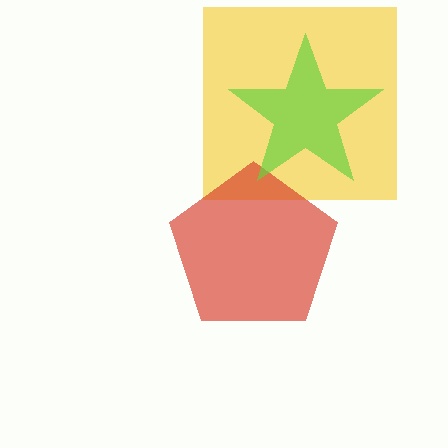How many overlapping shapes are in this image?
There are 3 overlapping shapes in the image.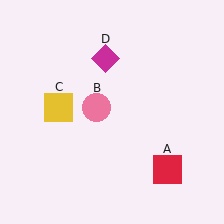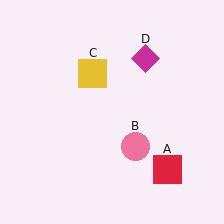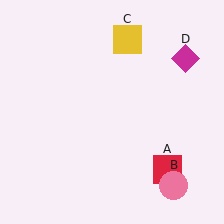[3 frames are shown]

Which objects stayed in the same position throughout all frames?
Red square (object A) remained stationary.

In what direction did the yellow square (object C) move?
The yellow square (object C) moved up and to the right.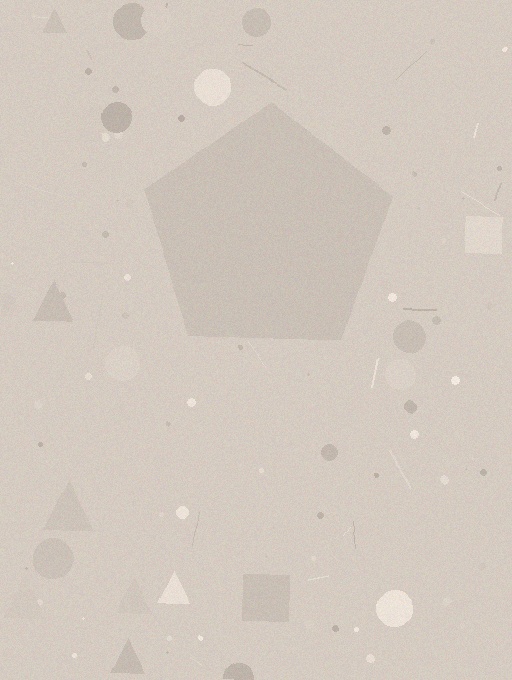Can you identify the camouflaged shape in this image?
The camouflaged shape is a pentagon.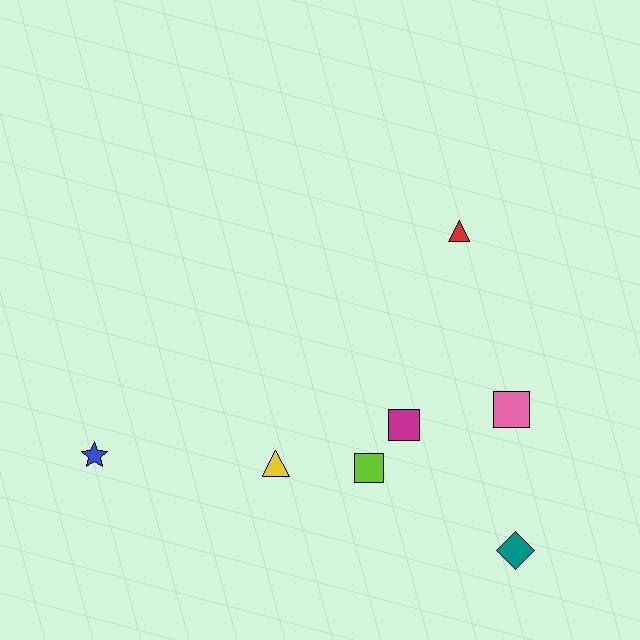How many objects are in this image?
There are 7 objects.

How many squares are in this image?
There are 3 squares.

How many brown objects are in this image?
There are no brown objects.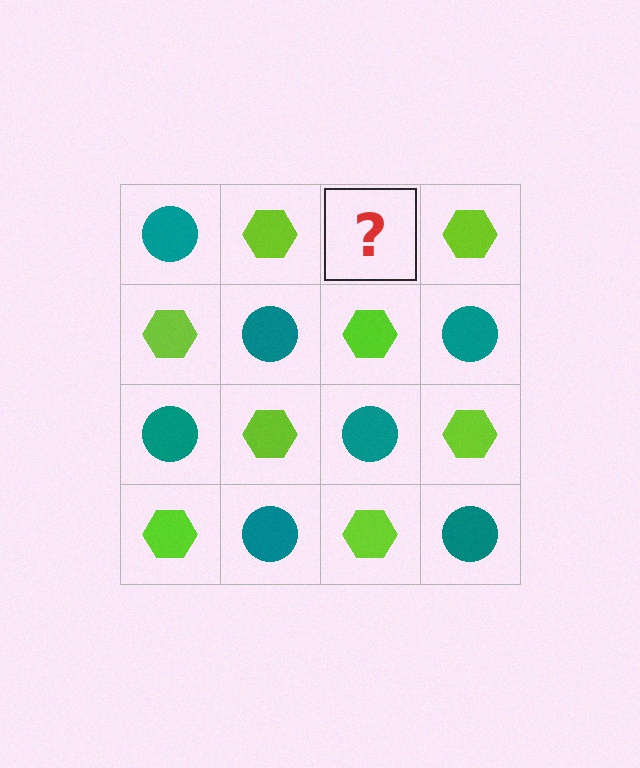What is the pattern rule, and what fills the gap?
The rule is that it alternates teal circle and lime hexagon in a checkerboard pattern. The gap should be filled with a teal circle.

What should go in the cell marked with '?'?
The missing cell should contain a teal circle.